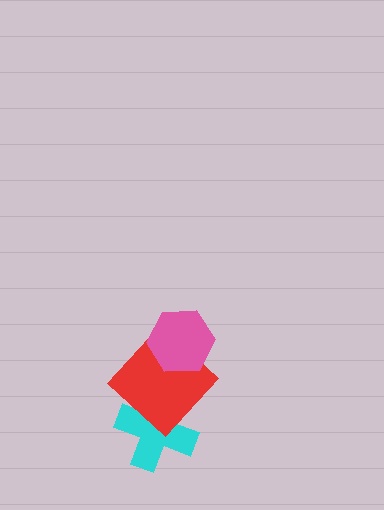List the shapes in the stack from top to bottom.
From top to bottom: the pink hexagon, the red diamond, the cyan cross.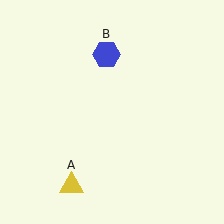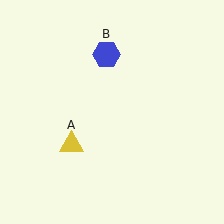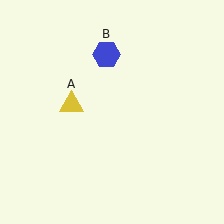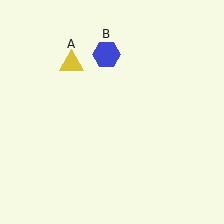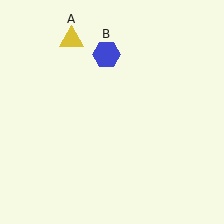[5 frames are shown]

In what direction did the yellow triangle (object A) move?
The yellow triangle (object A) moved up.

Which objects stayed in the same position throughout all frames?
Blue hexagon (object B) remained stationary.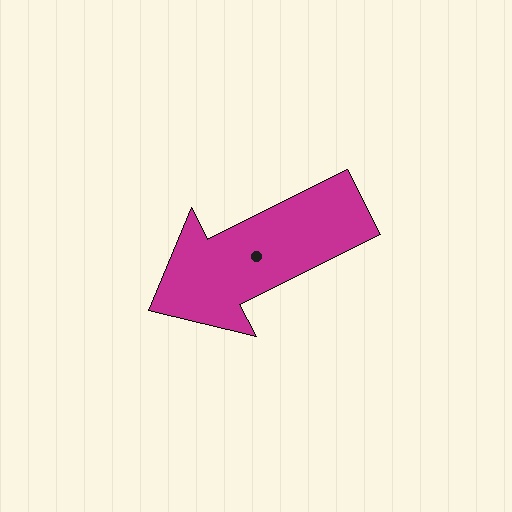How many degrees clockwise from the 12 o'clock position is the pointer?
Approximately 243 degrees.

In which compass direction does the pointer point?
Southwest.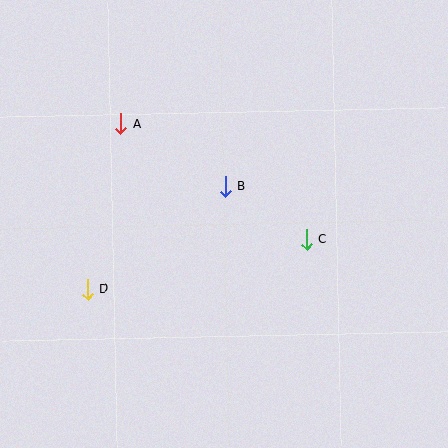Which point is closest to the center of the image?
Point B at (226, 186) is closest to the center.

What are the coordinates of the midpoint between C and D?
The midpoint between C and D is at (197, 264).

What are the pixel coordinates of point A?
Point A is at (121, 124).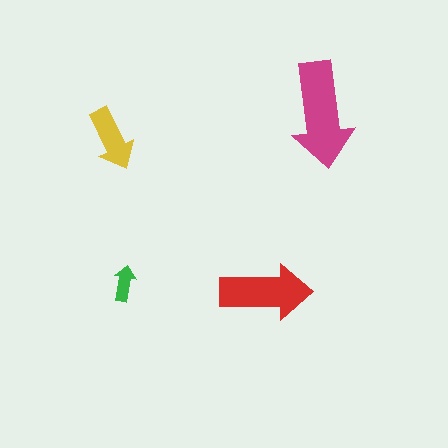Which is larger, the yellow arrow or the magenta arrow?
The magenta one.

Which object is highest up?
The magenta arrow is topmost.